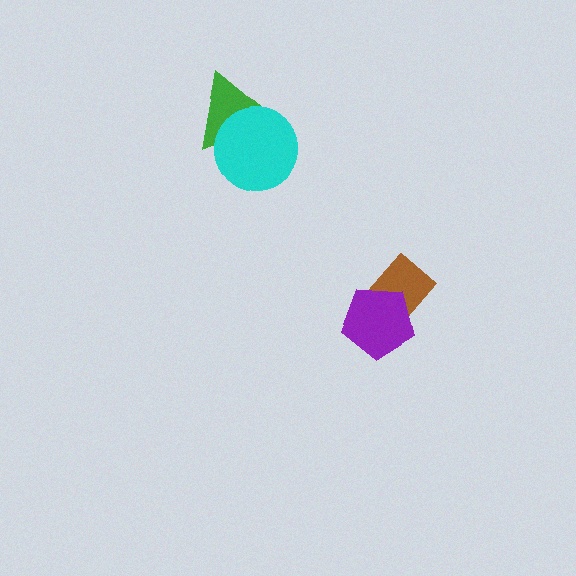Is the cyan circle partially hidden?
No, no other shape covers it.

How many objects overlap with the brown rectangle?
1 object overlaps with the brown rectangle.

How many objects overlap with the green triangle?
1 object overlaps with the green triangle.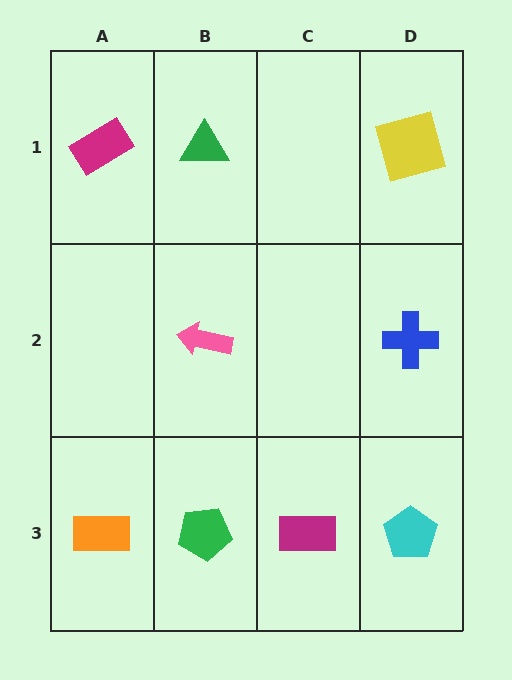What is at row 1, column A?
A magenta rectangle.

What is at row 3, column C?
A magenta rectangle.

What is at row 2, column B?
A pink arrow.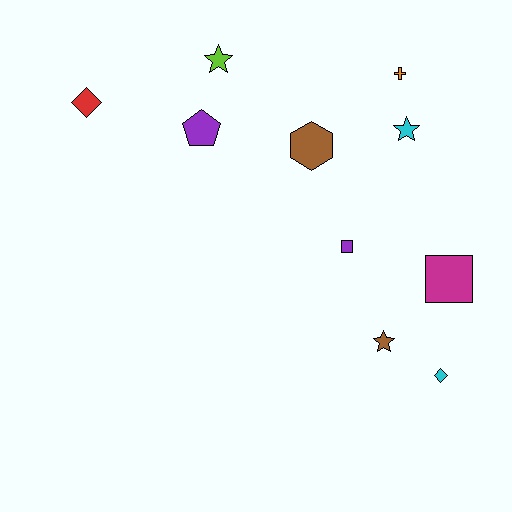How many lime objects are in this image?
There is 1 lime object.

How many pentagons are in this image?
There is 1 pentagon.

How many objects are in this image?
There are 10 objects.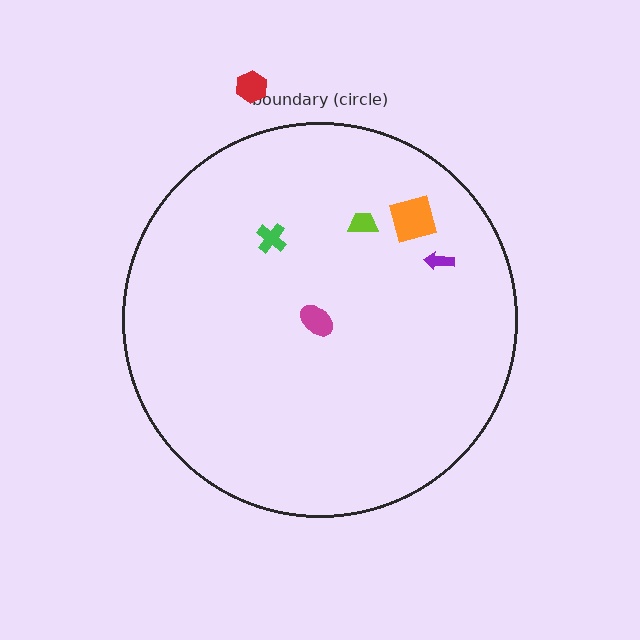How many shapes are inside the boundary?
5 inside, 1 outside.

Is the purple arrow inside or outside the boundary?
Inside.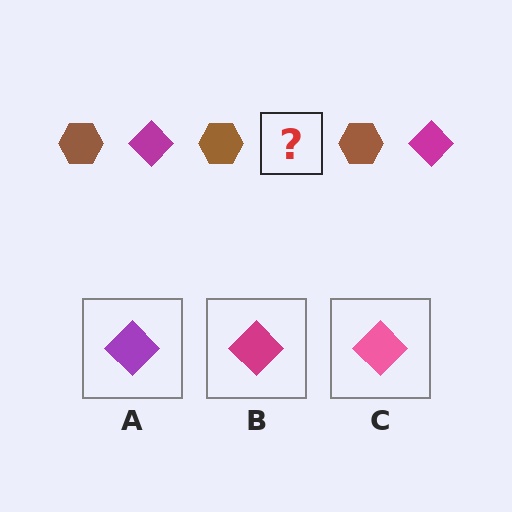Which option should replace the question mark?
Option B.